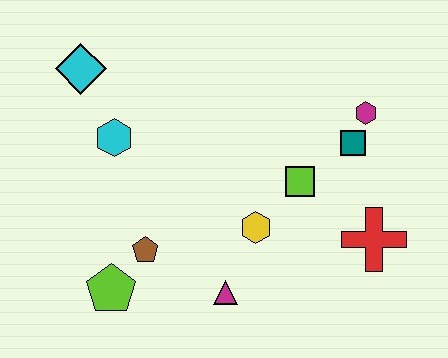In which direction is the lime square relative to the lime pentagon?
The lime square is to the right of the lime pentagon.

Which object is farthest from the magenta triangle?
The cyan diamond is farthest from the magenta triangle.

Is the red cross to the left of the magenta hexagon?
No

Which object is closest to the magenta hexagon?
The teal square is closest to the magenta hexagon.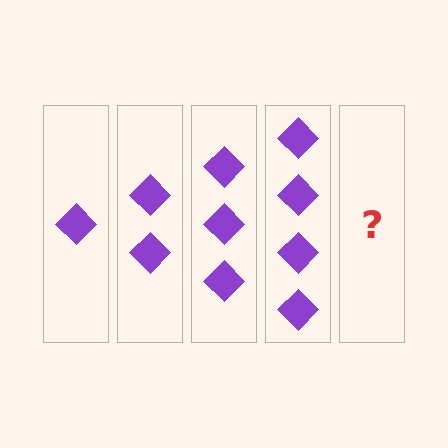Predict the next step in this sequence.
The next step is 5 diamonds.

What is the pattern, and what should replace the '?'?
The pattern is that each step adds one more diamond. The '?' should be 5 diamonds.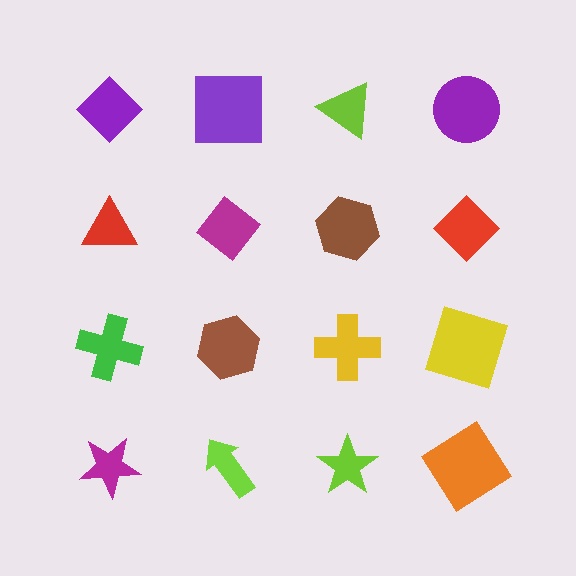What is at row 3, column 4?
A yellow square.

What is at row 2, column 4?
A red diamond.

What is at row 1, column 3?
A lime triangle.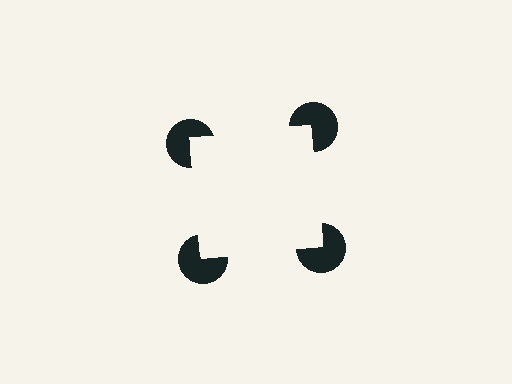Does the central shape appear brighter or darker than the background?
It typically appears slightly brighter than the background, even though no actual brightness change is drawn.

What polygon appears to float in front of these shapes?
An illusory square — its edges are inferred from the aligned wedge cuts in the pac-man discs, not physically drawn.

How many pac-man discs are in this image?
There are 4 — one at each vertex of the illusory square.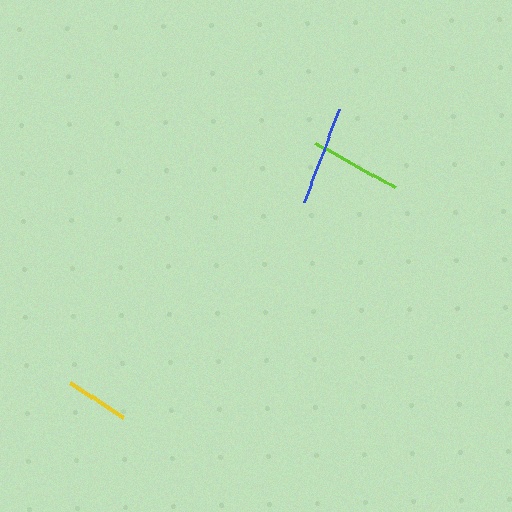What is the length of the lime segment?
The lime segment is approximately 91 pixels long.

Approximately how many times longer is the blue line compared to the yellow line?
The blue line is approximately 1.5 times the length of the yellow line.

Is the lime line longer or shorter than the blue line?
The blue line is longer than the lime line.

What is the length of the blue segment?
The blue segment is approximately 99 pixels long.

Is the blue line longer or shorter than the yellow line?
The blue line is longer than the yellow line.